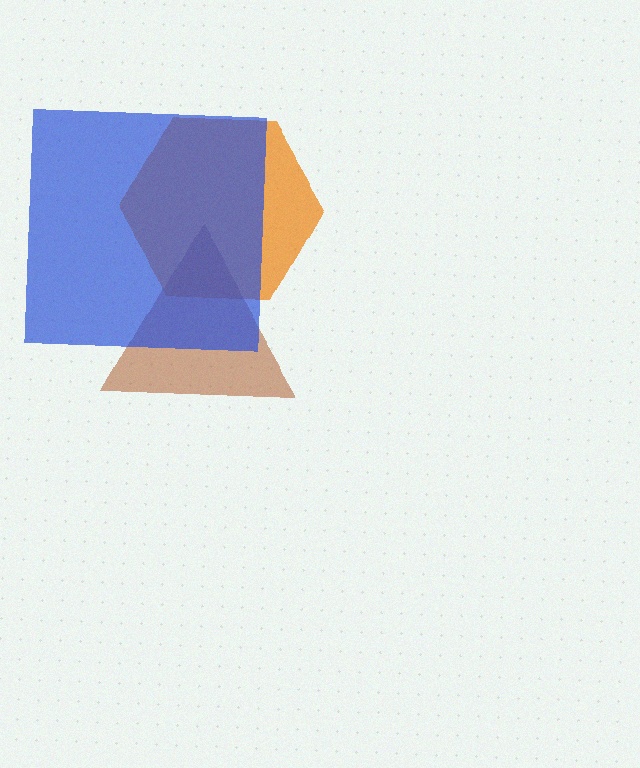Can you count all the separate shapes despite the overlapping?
Yes, there are 3 separate shapes.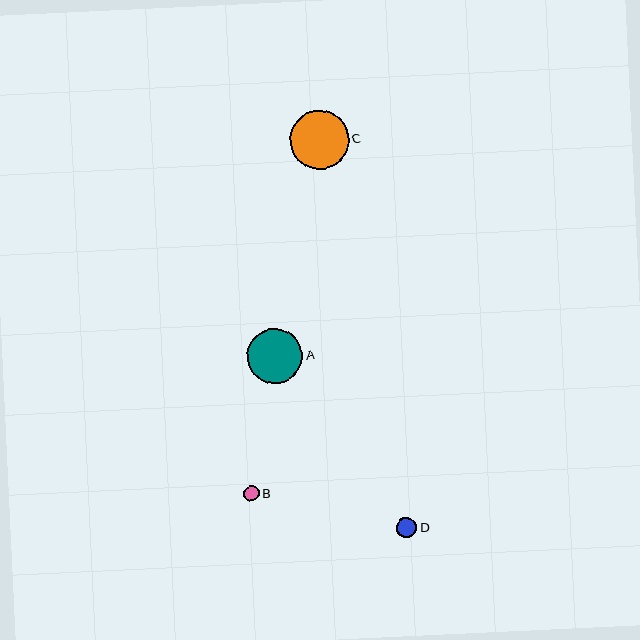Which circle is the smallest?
Circle B is the smallest with a size of approximately 15 pixels.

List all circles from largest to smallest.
From largest to smallest: C, A, D, B.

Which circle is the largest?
Circle C is the largest with a size of approximately 58 pixels.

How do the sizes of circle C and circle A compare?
Circle C and circle A are approximately the same size.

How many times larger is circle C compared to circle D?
Circle C is approximately 2.9 times the size of circle D.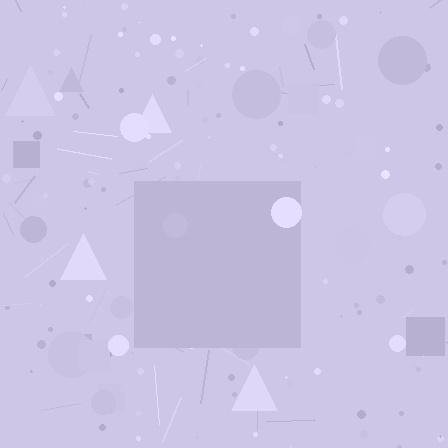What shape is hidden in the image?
A square is hidden in the image.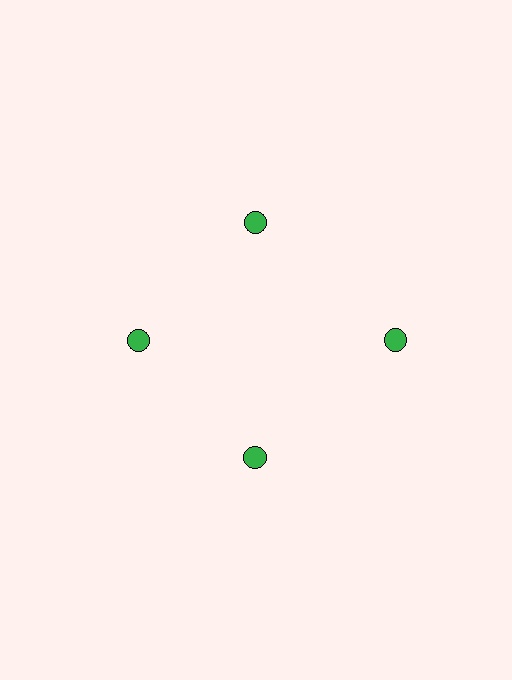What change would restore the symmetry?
The symmetry would be restored by moving it inward, back onto the ring so that all 4 circles sit at equal angles and equal distance from the center.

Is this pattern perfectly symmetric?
No. The 4 green circles are arranged in a ring, but one element near the 3 o'clock position is pushed outward from the center, breaking the 4-fold rotational symmetry.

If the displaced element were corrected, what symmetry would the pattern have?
It would have 4-fold rotational symmetry — the pattern would map onto itself every 90 degrees.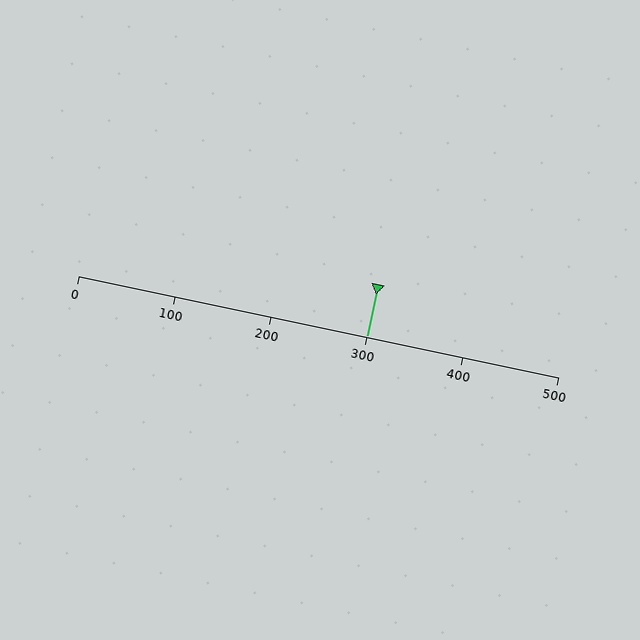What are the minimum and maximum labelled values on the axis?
The axis runs from 0 to 500.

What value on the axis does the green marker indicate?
The marker indicates approximately 300.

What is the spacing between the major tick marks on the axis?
The major ticks are spaced 100 apart.